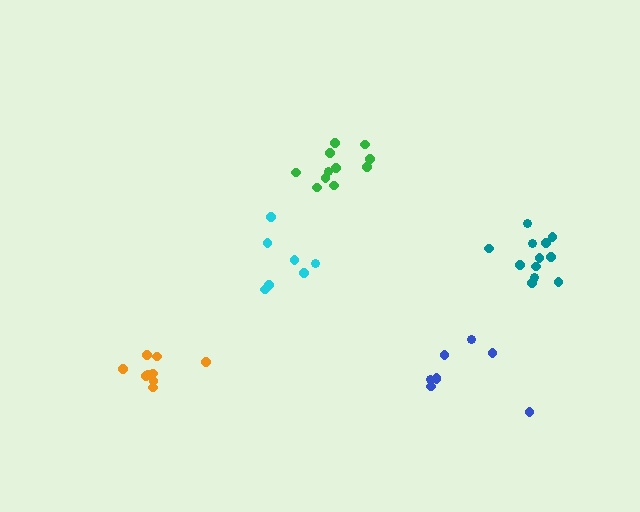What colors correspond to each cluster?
The clusters are colored: cyan, blue, orange, green, teal.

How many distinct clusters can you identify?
There are 5 distinct clusters.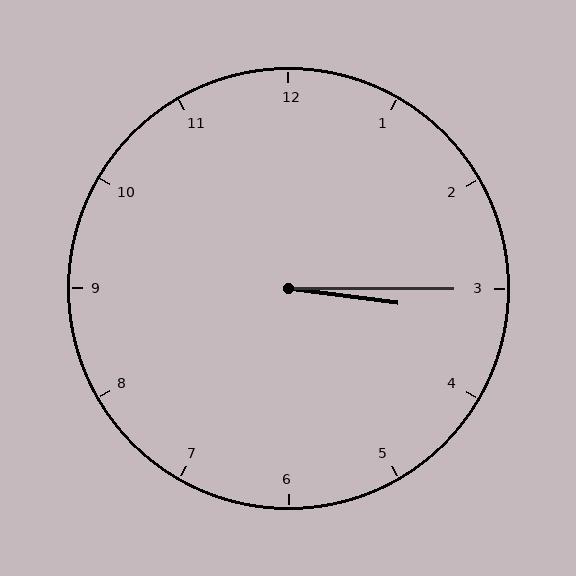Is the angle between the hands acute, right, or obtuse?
It is acute.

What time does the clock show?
3:15.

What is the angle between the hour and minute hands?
Approximately 8 degrees.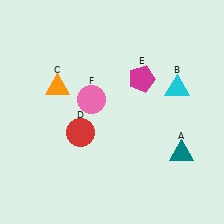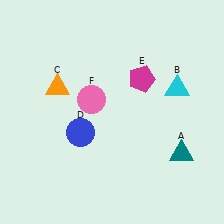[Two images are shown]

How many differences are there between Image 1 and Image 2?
There is 1 difference between the two images.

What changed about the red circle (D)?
In Image 1, D is red. In Image 2, it changed to blue.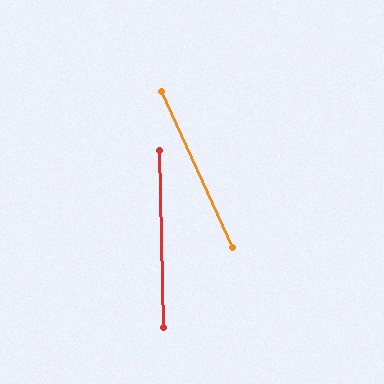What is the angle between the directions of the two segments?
Approximately 23 degrees.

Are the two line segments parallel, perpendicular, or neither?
Neither parallel nor perpendicular — they differ by about 23°.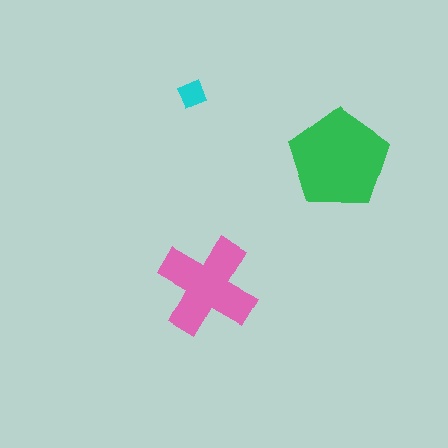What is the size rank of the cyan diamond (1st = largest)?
3rd.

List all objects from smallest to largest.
The cyan diamond, the pink cross, the green pentagon.